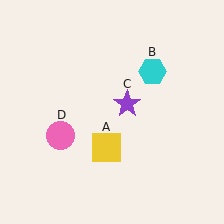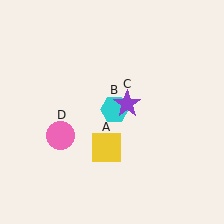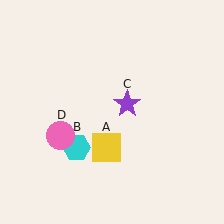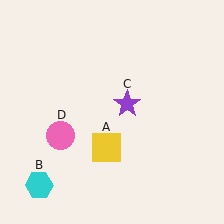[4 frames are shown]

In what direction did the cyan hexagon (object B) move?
The cyan hexagon (object B) moved down and to the left.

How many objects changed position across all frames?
1 object changed position: cyan hexagon (object B).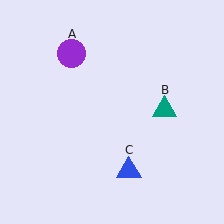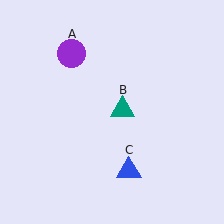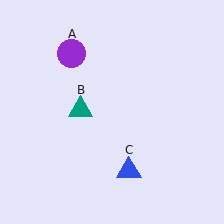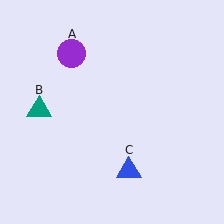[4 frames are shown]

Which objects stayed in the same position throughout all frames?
Purple circle (object A) and blue triangle (object C) remained stationary.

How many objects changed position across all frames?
1 object changed position: teal triangle (object B).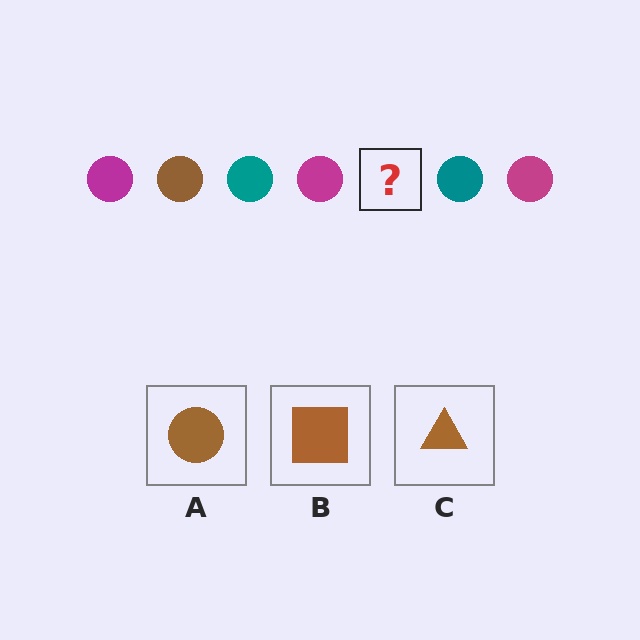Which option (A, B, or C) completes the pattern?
A.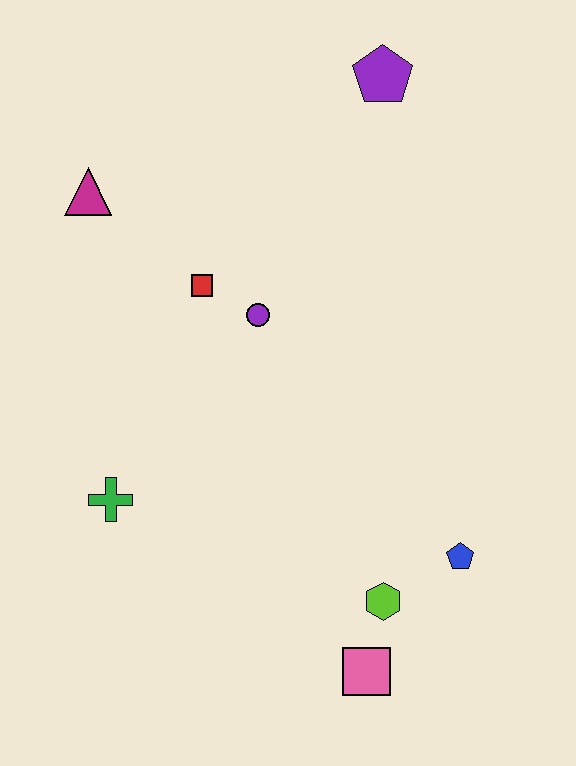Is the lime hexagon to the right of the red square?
Yes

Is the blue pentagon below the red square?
Yes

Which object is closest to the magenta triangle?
The red square is closest to the magenta triangle.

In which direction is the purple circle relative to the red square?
The purple circle is to the right of the red square.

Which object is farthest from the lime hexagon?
The purple pentagon is farthest from the lime hexagon.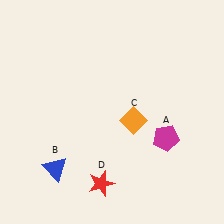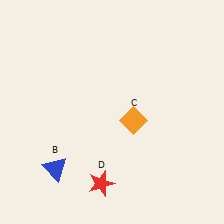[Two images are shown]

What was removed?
The magenta pentagon (A) was removed in Image 2.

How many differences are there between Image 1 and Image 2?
There is 1 difference between the two images.